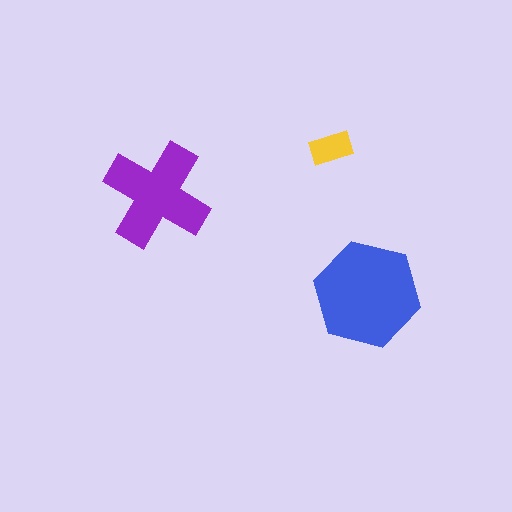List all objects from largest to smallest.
The blue hexagon, the purple cross, the yellow rectangle.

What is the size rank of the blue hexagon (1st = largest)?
1st.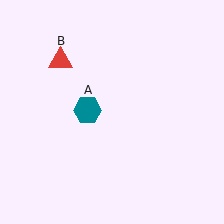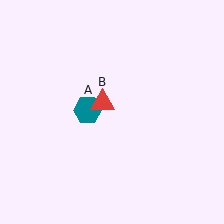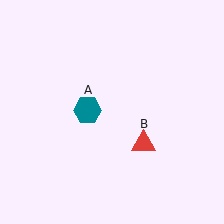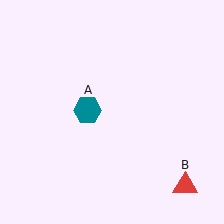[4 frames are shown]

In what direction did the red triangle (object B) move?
The red triangle (object B) moved down and to the right.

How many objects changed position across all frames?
1 object changed position: red triangle (object B).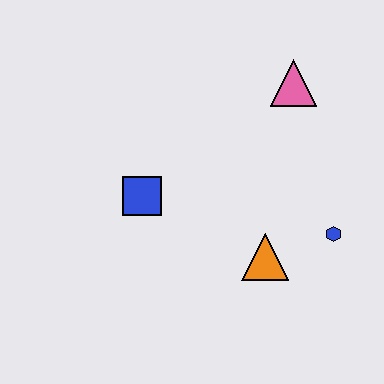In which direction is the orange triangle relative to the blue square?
The orange triangle is to the right of the blue square.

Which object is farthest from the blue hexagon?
The blue square is farthest from the blue hexagon.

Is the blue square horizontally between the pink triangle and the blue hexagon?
No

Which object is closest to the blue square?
The orange triangle is closest to the blue square.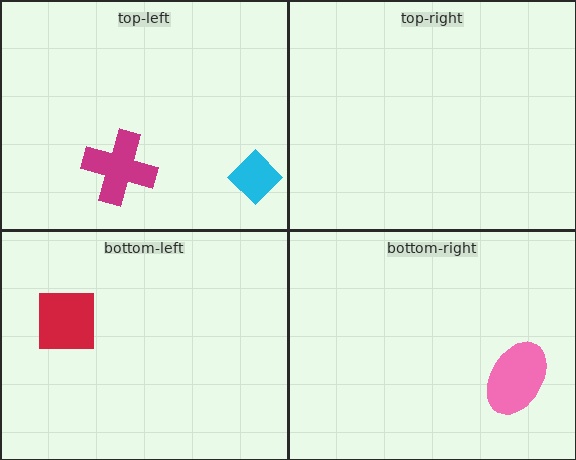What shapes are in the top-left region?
The magenta cross, the cyan diamond.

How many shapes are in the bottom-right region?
1.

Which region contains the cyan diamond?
The top-left region.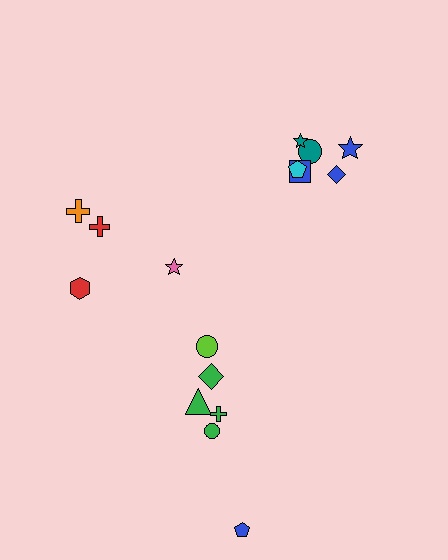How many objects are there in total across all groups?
There are 16 objects.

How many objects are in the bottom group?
There are 6 objects.